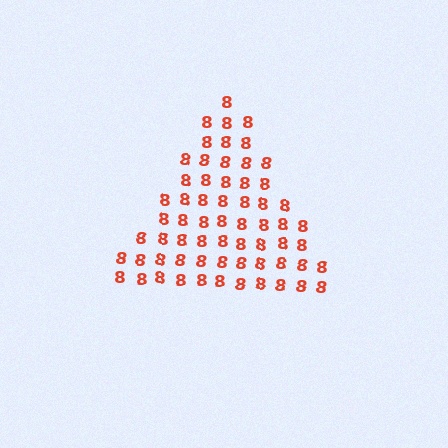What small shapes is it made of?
It is made of small digit 8's.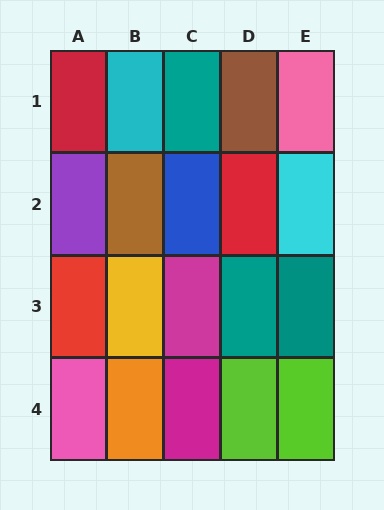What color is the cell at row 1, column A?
Red.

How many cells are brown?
2 cells are brown.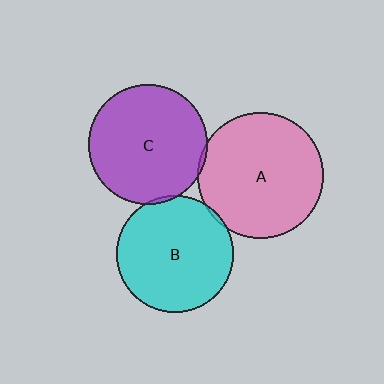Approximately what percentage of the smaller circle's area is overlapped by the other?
Approximately 5%.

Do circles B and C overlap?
Yes.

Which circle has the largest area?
Circle A (pink).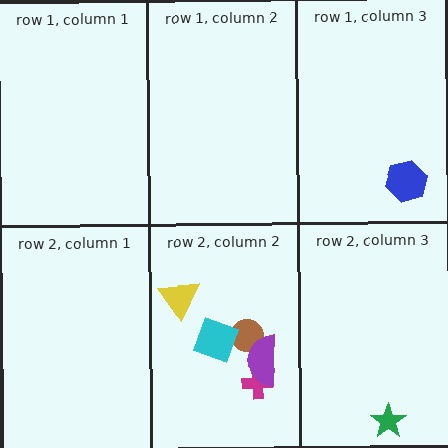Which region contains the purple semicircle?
The row 2, column 2 region.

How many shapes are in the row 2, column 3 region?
1.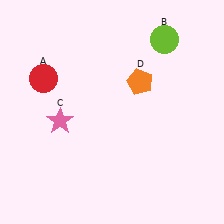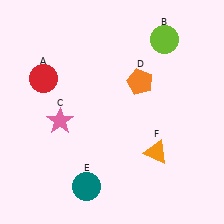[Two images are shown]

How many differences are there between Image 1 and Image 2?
There are 2 differences between the two images.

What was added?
A teal circle (E), an orange triangle (F) were added in Image 2.